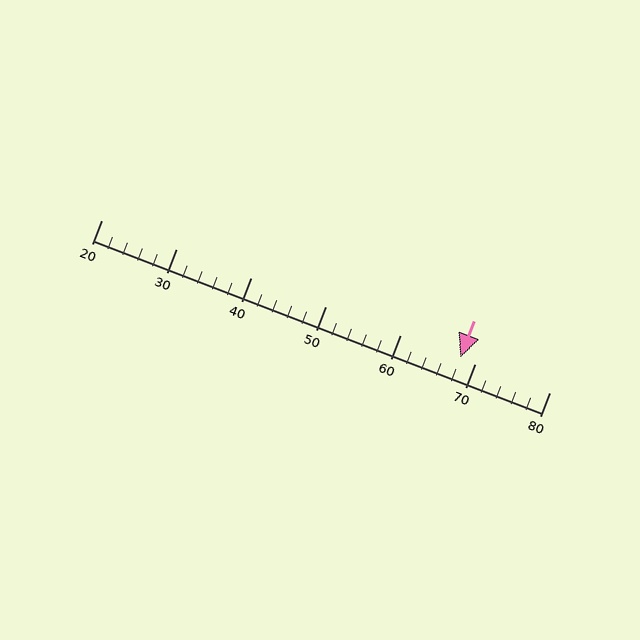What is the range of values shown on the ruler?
The ruler shows values from 20 to 80.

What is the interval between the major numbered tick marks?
The major tick marks are spaced 10 units apart.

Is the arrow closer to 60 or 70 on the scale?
The arrow is closer to 70.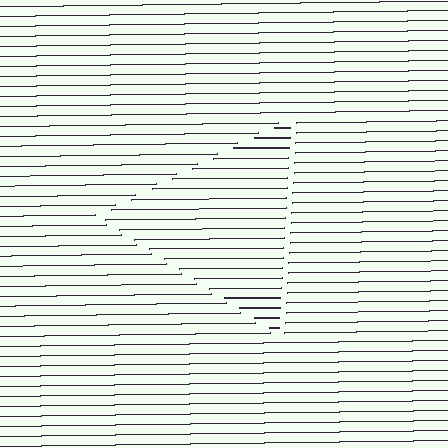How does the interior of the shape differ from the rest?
The interior of the shape contains the same grating, shifted by half a period — the contour is defined by the phase discontinuity where line-ends from the inner and outer gratings abut.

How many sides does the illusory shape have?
3 sides — the line-ends trace a triangle.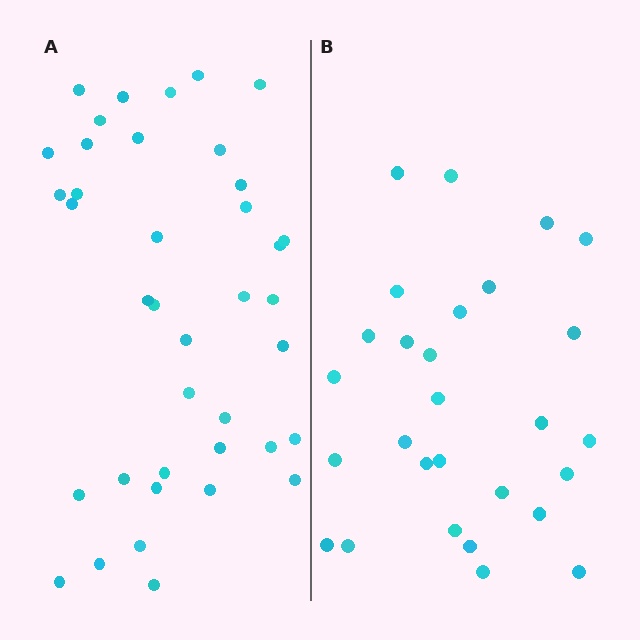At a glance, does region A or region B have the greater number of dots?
Region A (the left region) has more dots.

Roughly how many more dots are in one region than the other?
Region A has roughly 12 or so more dots than region B.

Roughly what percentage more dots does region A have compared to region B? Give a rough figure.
About 40% more.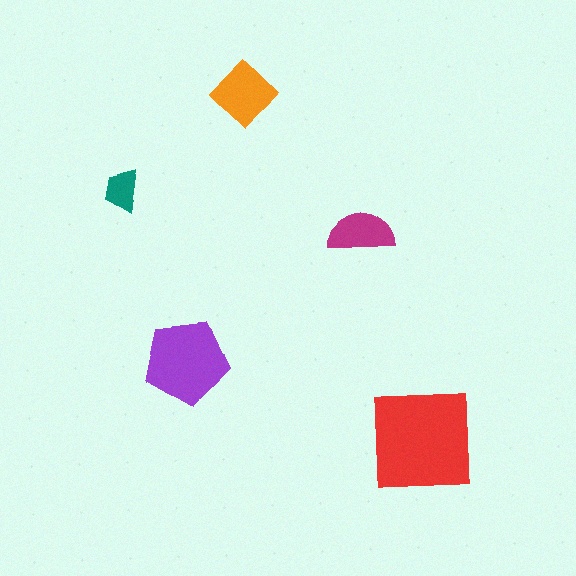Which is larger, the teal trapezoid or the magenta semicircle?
The magenta semicircle.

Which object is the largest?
The red square.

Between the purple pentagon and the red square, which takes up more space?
The red square.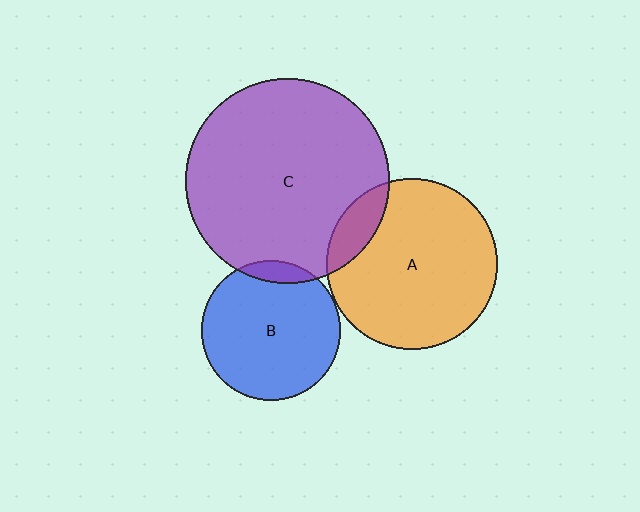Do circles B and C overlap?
Yes.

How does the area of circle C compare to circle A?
Approximately 1.4 times.